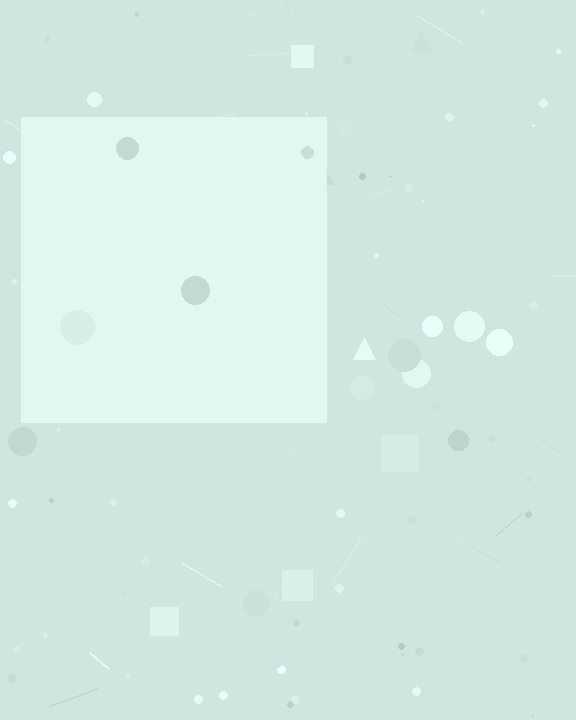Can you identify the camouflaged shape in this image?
The camouflaged shape is a square.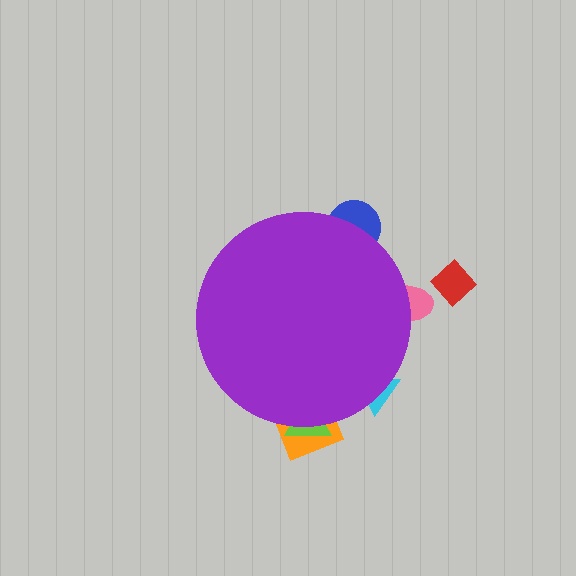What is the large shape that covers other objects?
A purple circle.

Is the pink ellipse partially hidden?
Yes, the pink ellipse is partially hidden behind the purple circle.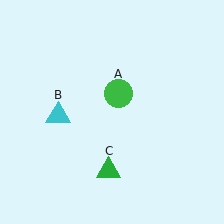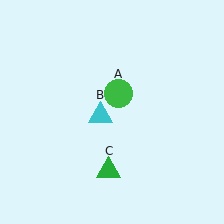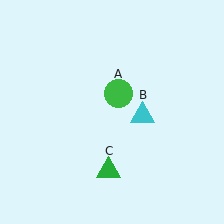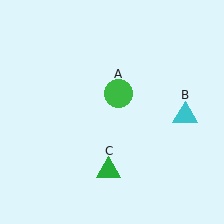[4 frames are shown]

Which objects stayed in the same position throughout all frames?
Green circle (object A) and green triangle (object C) remained stationary.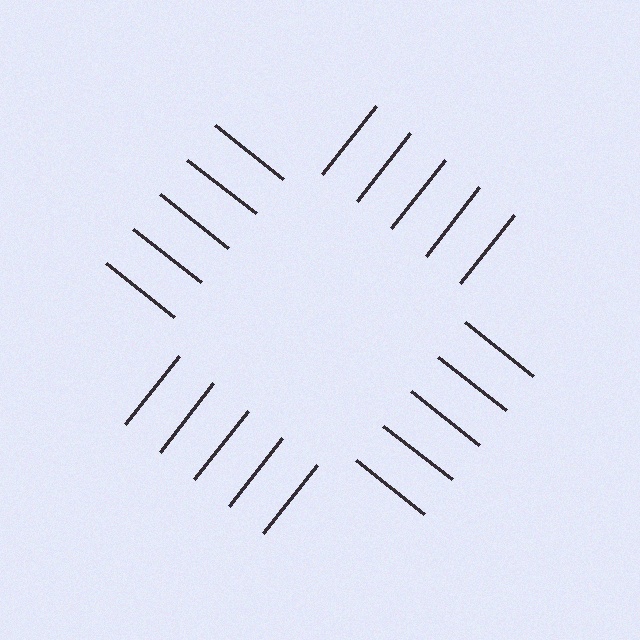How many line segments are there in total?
20 — 5 along each of the 4 edges.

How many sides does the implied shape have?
4 sides — the line-ends trace a square.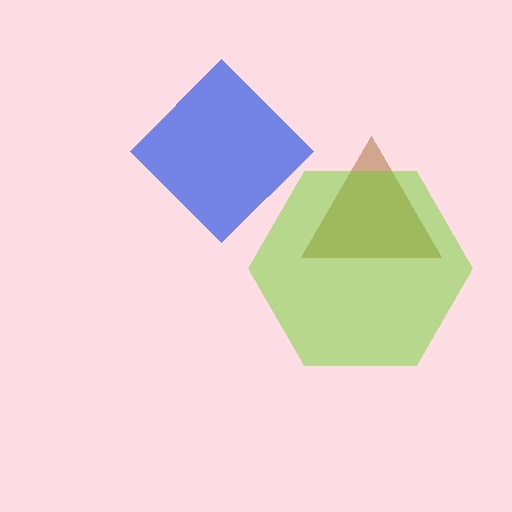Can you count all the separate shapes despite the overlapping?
Yes, there are 3 separate shapes.